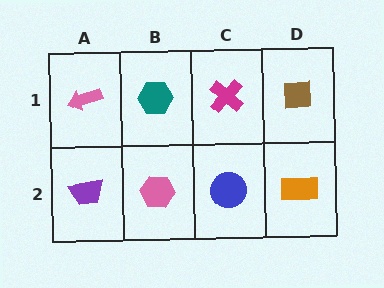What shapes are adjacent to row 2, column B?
A teal hexagon (row 1, column B), a purple trapezoid (row 2, column A), a blue circle (row 2, column C).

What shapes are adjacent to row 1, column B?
A pink hexagon (row 2, column B), a pink arrow (row 1, column A), a magenta cross (row 1, column C).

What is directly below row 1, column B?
A pink hexagon.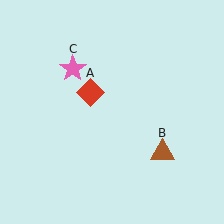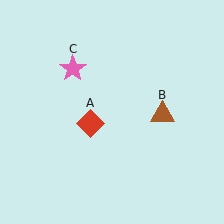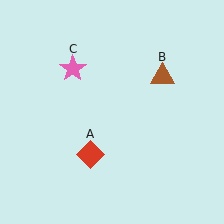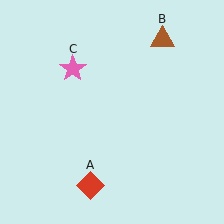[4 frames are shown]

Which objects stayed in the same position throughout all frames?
Pink star (object C) remained stationary.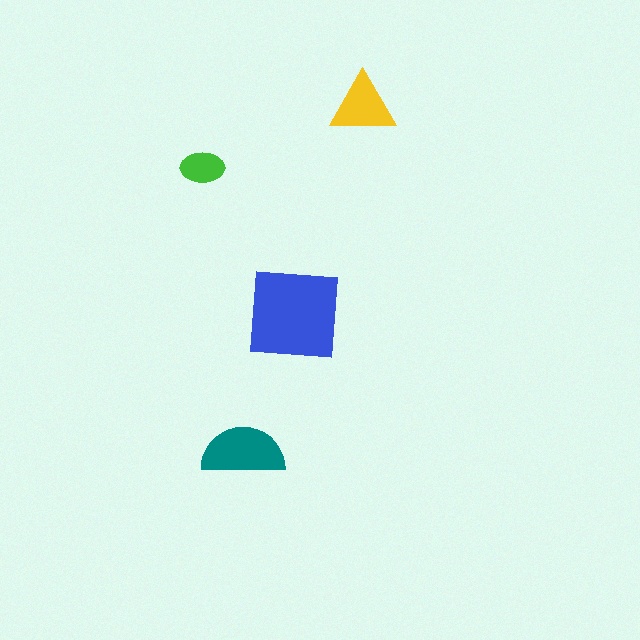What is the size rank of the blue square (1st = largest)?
1st.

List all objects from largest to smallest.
The blue square, the teal semicircle, the yellow triangle, the green ellipse.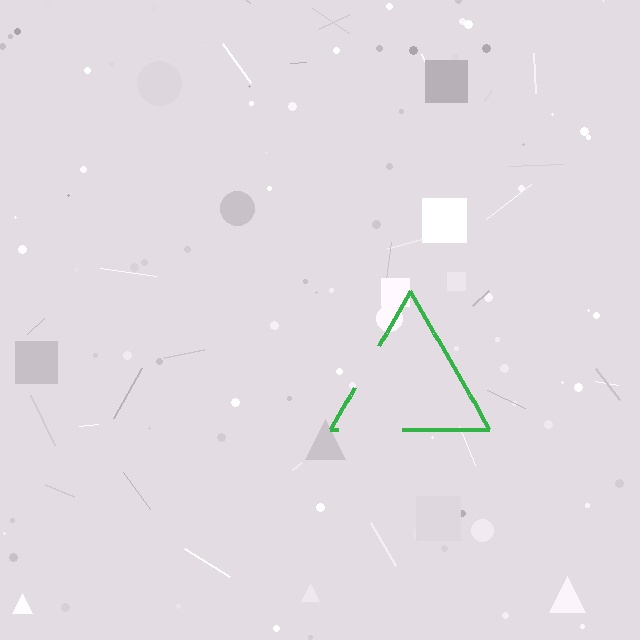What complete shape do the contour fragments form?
The contour fragments form a triangle.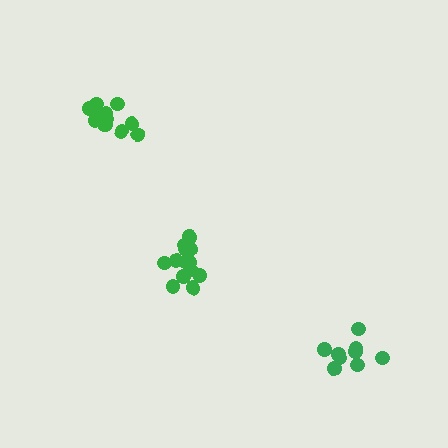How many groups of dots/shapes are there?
There are 3 groups.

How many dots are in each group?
Group 1: 9 dots, Group 2: 13 dots, Group 3: 15 dots (37 total).